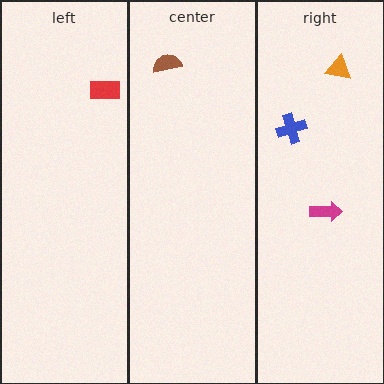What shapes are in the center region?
The brown semicircle.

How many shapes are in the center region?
1.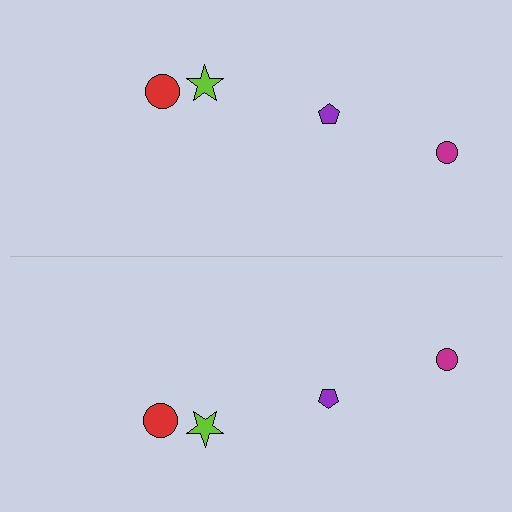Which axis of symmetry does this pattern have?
The pattern has a horizontal axis of symmetry running through the center of the image.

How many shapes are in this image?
There are 8 shapes in this image.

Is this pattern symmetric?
Yes, this pattern has bilateral (reflection) symmetry.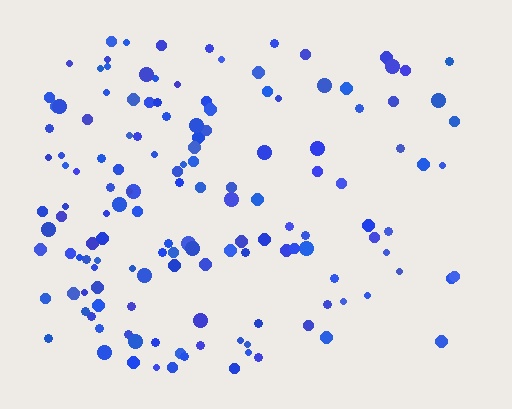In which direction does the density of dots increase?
From right to left, with the left side densest.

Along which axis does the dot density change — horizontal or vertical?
Horizontal.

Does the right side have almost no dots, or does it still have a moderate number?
Still a moderate number, just noticeably fewer than the left.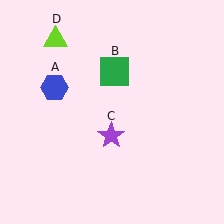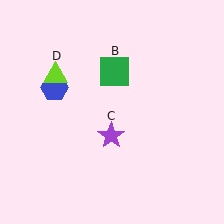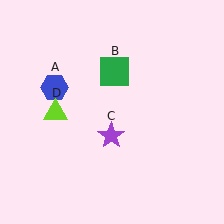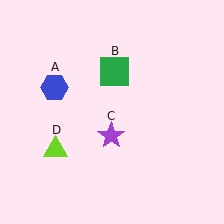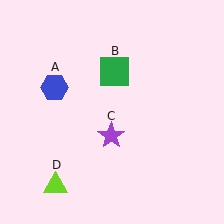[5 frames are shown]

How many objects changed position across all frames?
1 object changed position: lime triangle (object D).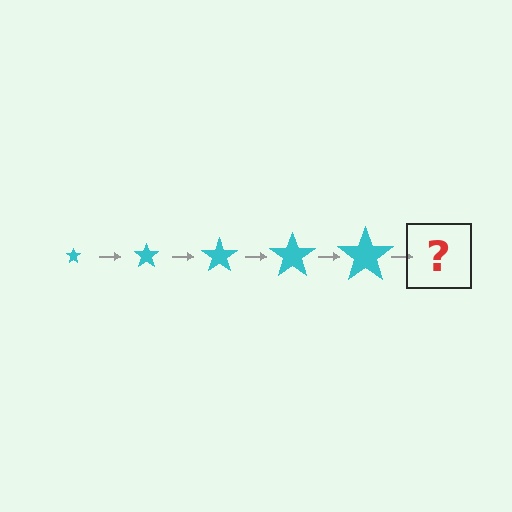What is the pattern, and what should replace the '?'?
The pattern is that the star gets progressively larger each step. The '?' should be a cyan star, larger than the previous one.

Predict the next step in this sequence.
The next step is a cyan star, larger than the previous one.